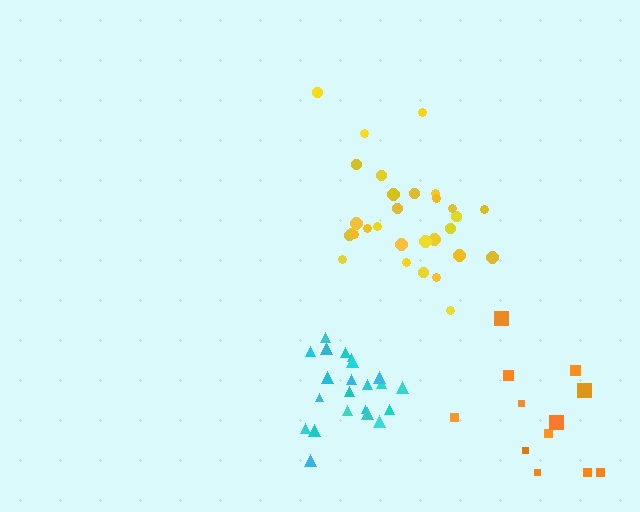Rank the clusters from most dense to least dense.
cyan, yellow, orange.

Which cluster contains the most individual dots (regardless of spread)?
Yellow (30).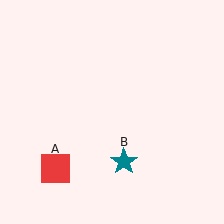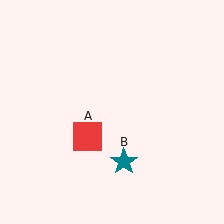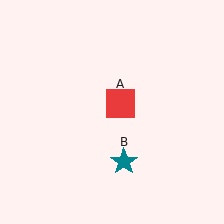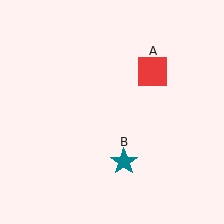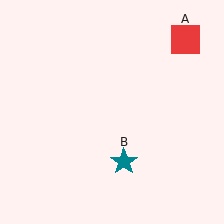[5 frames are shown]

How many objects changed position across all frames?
1 object changed position: red square (object A).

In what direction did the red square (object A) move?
The red square (object A) moved up and to the right.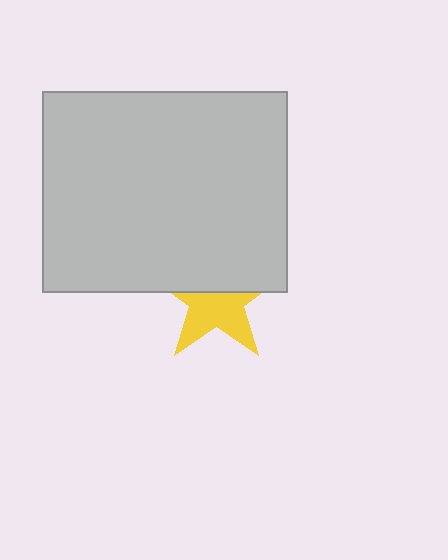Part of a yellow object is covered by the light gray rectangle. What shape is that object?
It is a star.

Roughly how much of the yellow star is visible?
About half of it is visible (roughly 52%).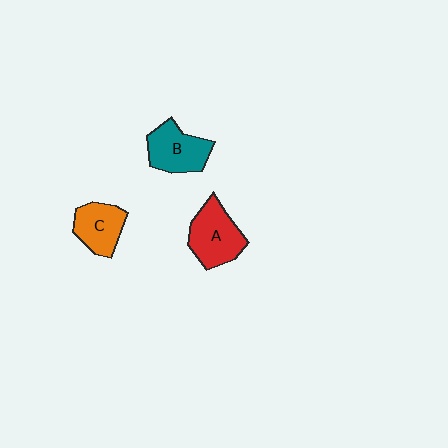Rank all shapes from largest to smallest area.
From largest to smallest: A (red), B (teal), C (orange).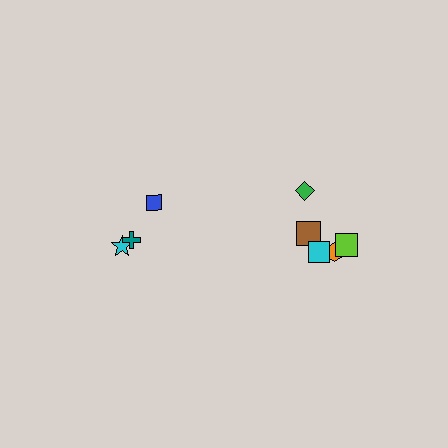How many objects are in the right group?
There are 5 objects.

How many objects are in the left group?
There are 3 objects.